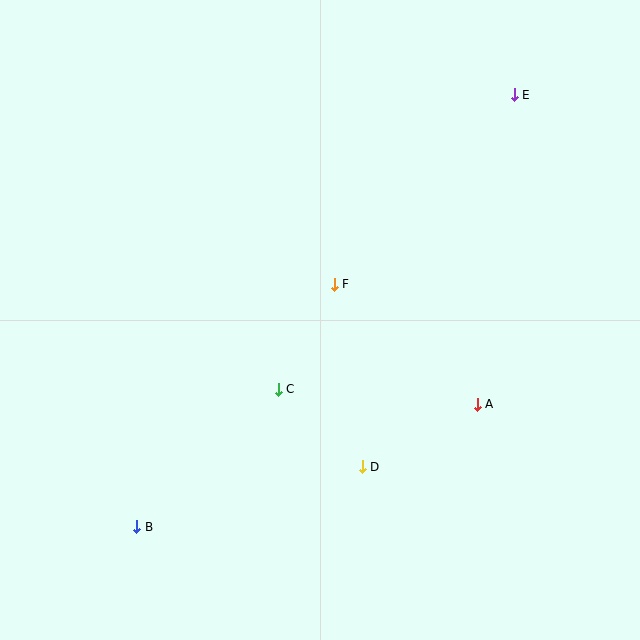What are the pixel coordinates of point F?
Point F is at (334, 284).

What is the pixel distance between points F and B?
The distance between F and B is 313 pixels.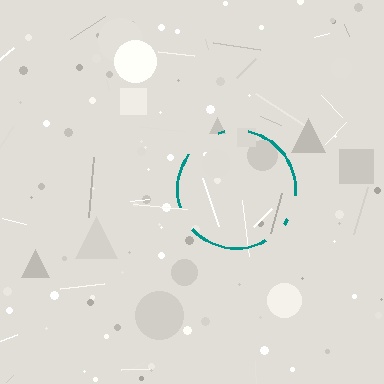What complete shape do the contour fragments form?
The contour fragments form a circle.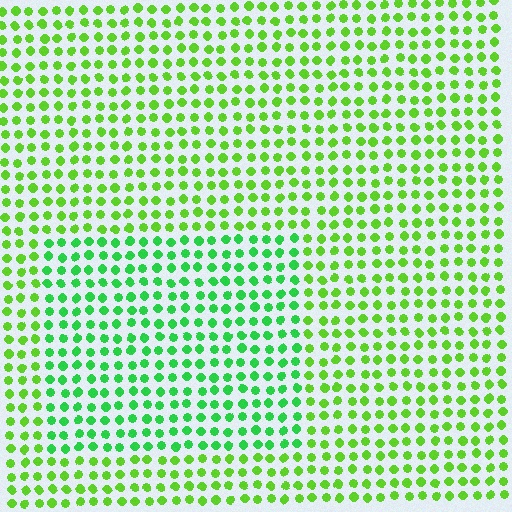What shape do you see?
I see a rectangle.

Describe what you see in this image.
The image is filled with small lime elements in a uniform arrangement. A rectangle-shaped region is visible where the elements are tinted to a slightly different hue, forming a subtle color boundary.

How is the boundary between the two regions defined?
The boundary is defined purely by a slight shift in hue (about 29 degrees). Spacing, size, and orientation are identical on both sides.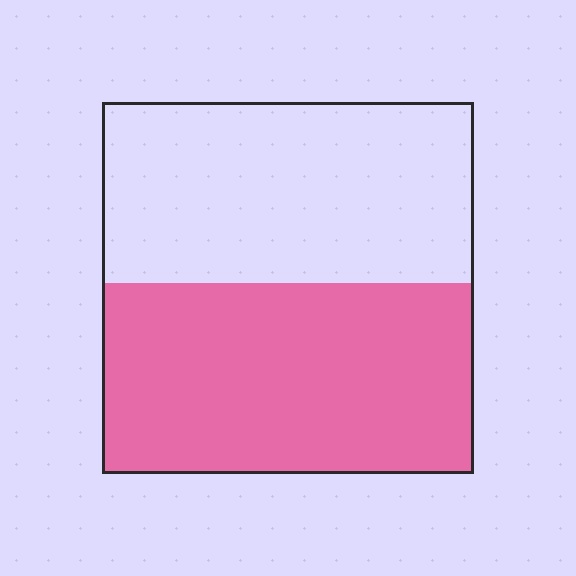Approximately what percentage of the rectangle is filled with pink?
Approximately 50%.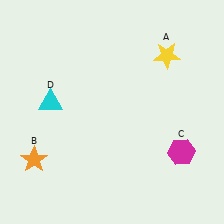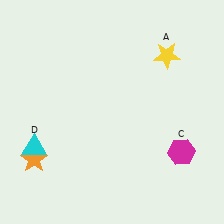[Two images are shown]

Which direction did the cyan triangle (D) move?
The cyan triangle (D) moved down.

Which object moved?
The cyan triangle (D) moved down.